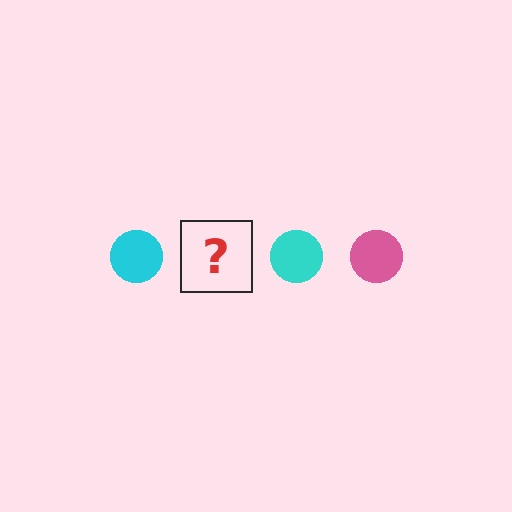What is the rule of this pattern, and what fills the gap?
The rule is that the pattern cycles through cyan, pink circles. The gap should be filled with a pink circle.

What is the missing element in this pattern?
The missing element is a pink circle.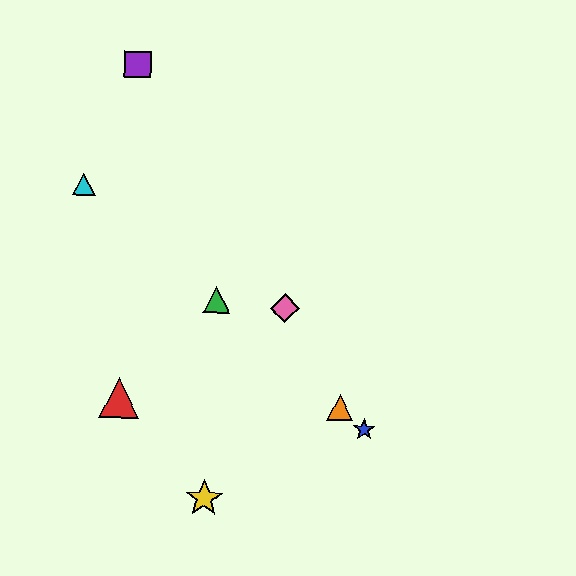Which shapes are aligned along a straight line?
The blue star, the green triangle, the orange triangle, the cyan triangle are aligned along a straight line.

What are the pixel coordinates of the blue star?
The blue star is at (364, 429).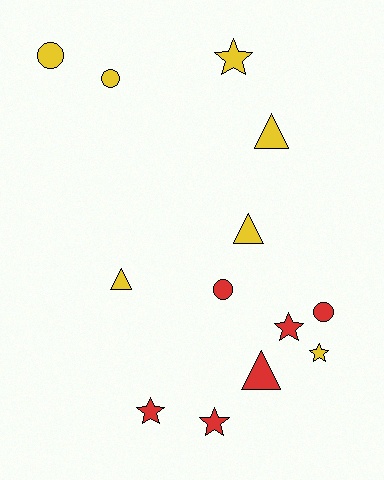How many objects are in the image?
There are 13 objects.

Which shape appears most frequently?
Star, with 5 objects.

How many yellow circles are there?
There are 2 yellow circles.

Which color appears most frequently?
Yellow, with 7 objects.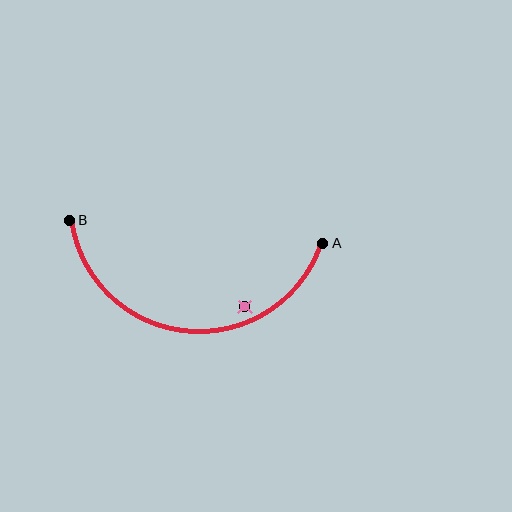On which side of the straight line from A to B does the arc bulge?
The arc bulges below the straight line connecting A and B.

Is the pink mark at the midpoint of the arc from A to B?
No — the pink mark does not lie on the arc at all. It sits slightly inside the curve.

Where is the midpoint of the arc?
The arc midpoint is the point on the curve farthest from the straight line joining A and B. It sits below that line.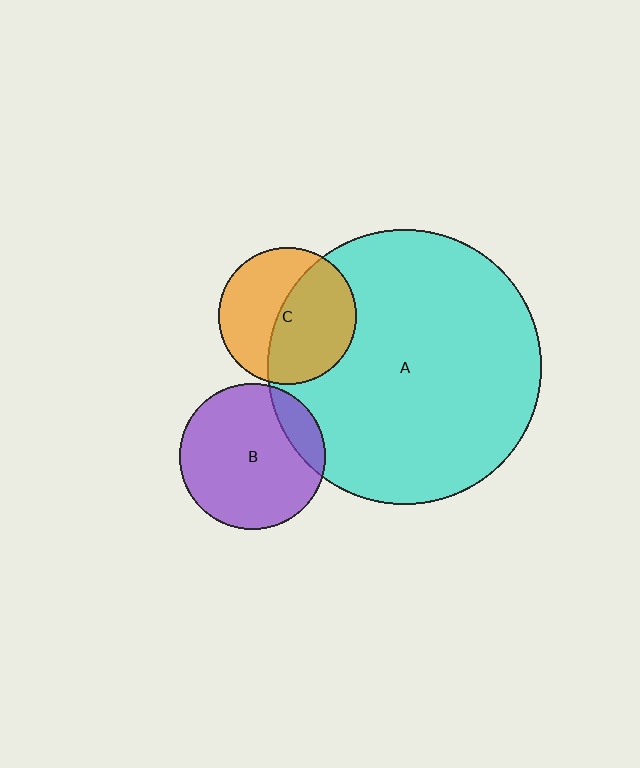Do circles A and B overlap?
Yes.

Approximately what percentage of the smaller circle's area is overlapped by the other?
Approximately 15%.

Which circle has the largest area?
Circle A (cyan).